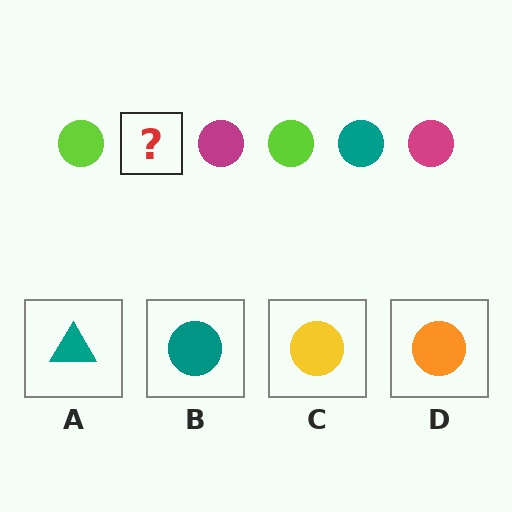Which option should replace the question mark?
Option B.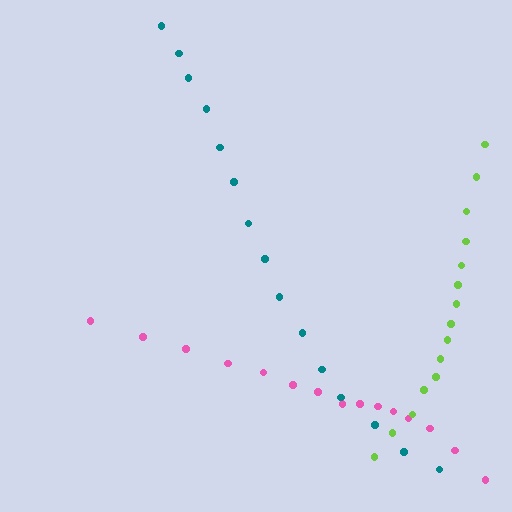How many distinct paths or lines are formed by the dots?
There are 3 distinct paths.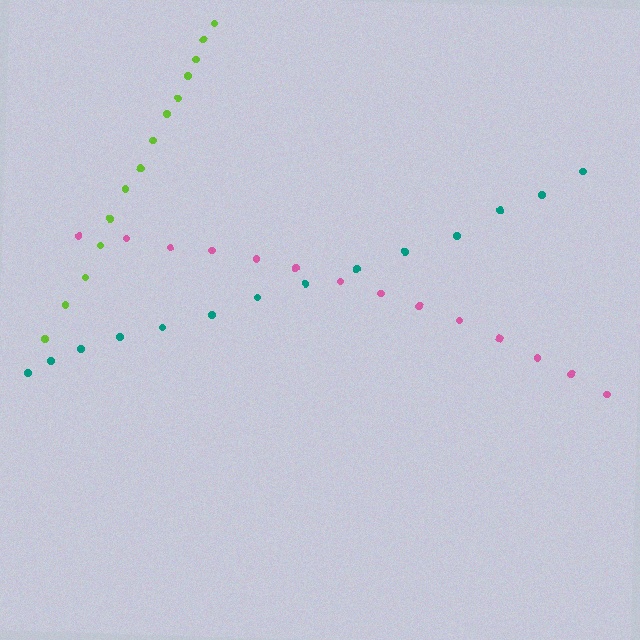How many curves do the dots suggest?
There are 3 distinct paths.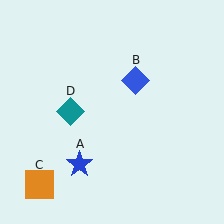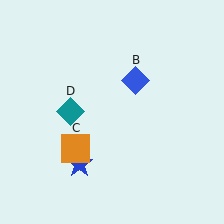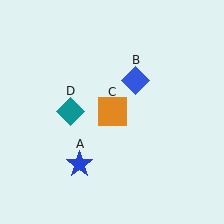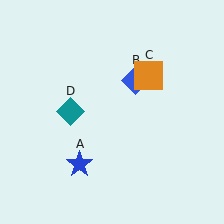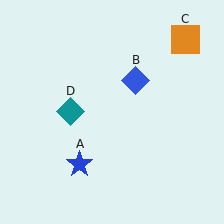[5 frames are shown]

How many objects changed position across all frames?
1 object changed position: orange square (object C).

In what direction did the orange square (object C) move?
The orange square (object C) moved up and to the right.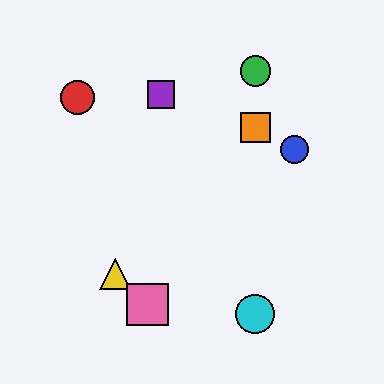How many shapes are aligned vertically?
3 shapes (the green circle, the orange square, the cyan circle) are aligned vertically.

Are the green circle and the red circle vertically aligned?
No, the green circle is at x≈255 and the red circle is at x≈77.